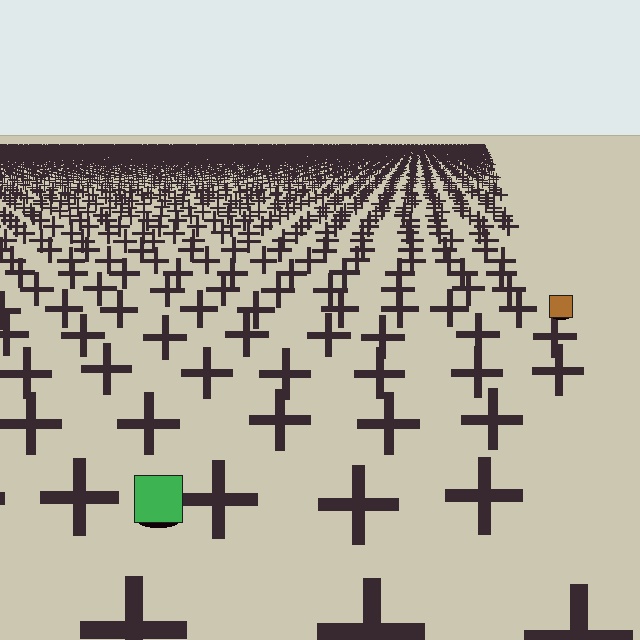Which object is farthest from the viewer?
The brown square is farthest from the viewer. It appears smaller and the ground texture around it is denser.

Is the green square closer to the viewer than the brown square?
Yes. The green square is closer — you can tell from the texture gradient: the ground texture is coarser near it.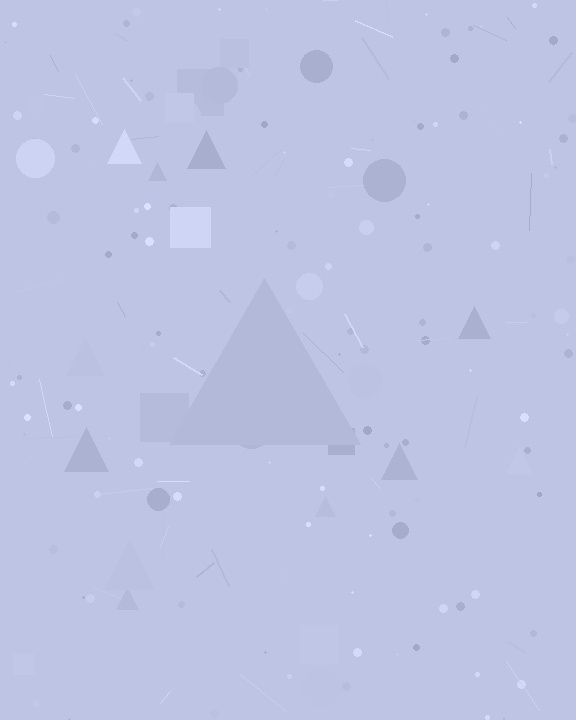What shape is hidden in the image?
A triangle is hidden in the image.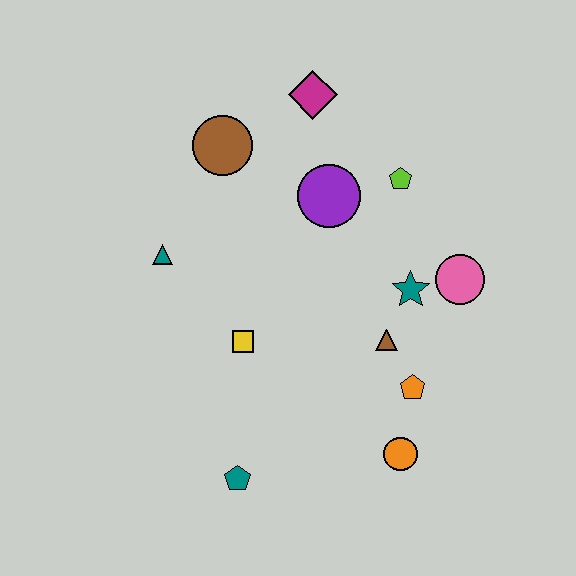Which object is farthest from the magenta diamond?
The teal pentagon is farthest from the magenta diamond.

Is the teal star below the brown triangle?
No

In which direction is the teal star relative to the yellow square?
The teal star is to the right of the yellow square.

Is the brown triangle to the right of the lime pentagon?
No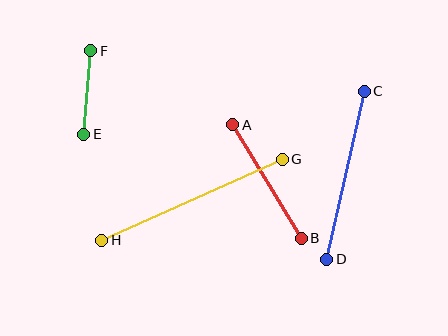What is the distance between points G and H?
The distance is approximately 198 pixels.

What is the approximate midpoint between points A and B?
The midpoint is at approximately (267, 181) pixels.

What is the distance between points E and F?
The distance is approximately 84 pixels.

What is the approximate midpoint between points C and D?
The midpoint is at approximately (345, 175) pixels.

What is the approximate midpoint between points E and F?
The midpoint is at approximately (87, 93) pixels.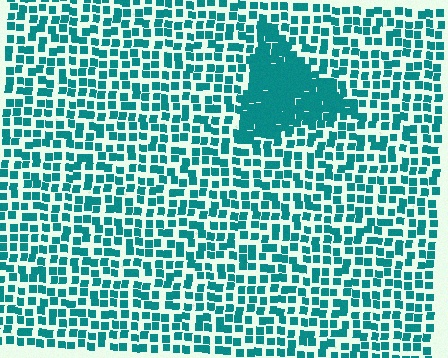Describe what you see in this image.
The image contains small teal elements arranged at two different densities. A triangle-shaped region is visible where the elements are more densely packed than the surrounding area.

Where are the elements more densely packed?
The elements are more densely packed inside the triangle boundary.